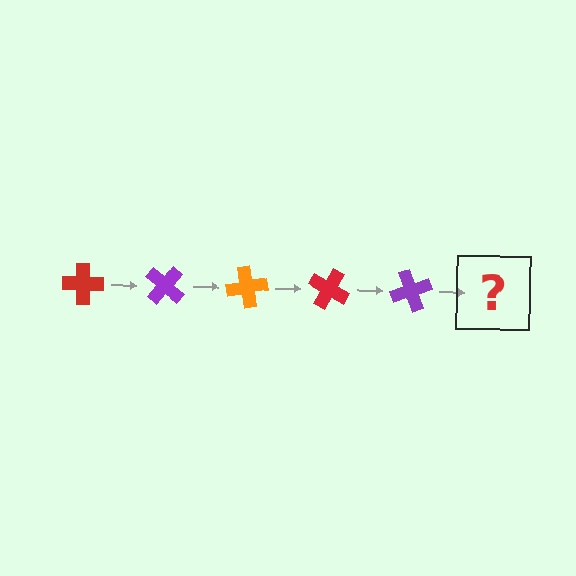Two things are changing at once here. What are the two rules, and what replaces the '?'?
The two rules are that it rotates 40 degrees each step and the color cycles through red, purple, and orange. The '?' should be an orange cross, rotated 200 degrees from the start.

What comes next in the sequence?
The next element should be an orange cross, rotated 200 degrees from the start.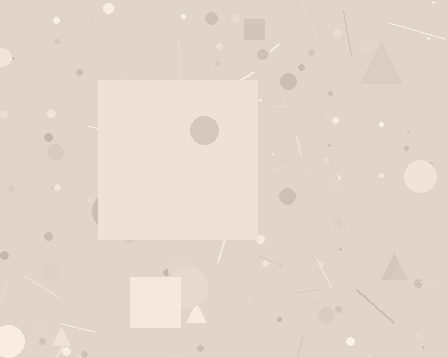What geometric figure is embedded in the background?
A square is embedded in the background.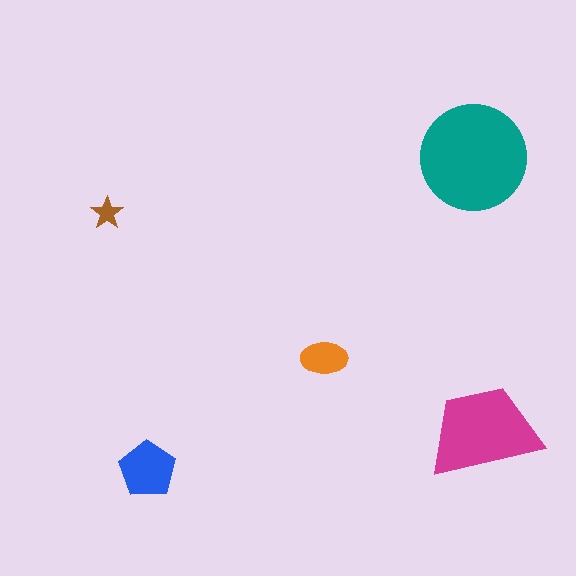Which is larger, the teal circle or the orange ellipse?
The teal circle.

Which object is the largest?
The teal circle.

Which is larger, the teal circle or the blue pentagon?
The teal circle.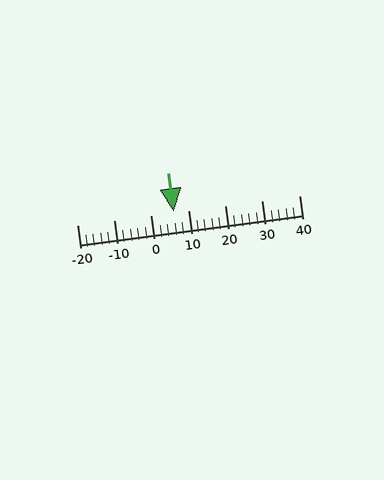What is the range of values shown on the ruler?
The ruler shows values from -20 to 40.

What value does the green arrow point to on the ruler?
The green arrow points to approximately 6.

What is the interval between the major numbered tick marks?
The major tick marks are spaced 10 units apart.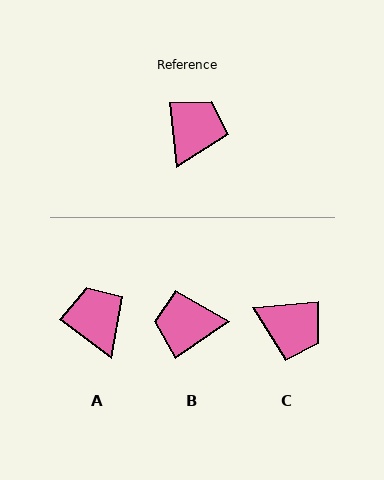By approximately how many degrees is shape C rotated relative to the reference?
Approximately 91 degrees clockwise.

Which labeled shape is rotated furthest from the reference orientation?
B, about 118 degrees away.